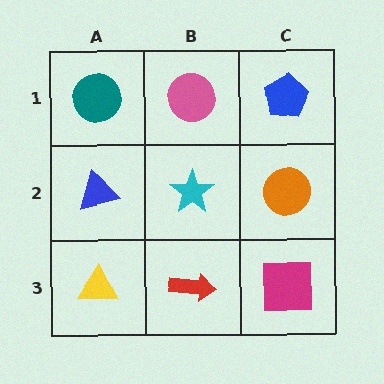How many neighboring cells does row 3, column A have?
2.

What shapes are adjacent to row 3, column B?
A cyan star (row 2, column B), a yellow triangle (row 3, column A), a magenta square (row 3, column C).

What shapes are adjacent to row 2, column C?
A blue pentagon (row 1, column C), a magenta square (row 3, column C), a cyan star (row 2, column B).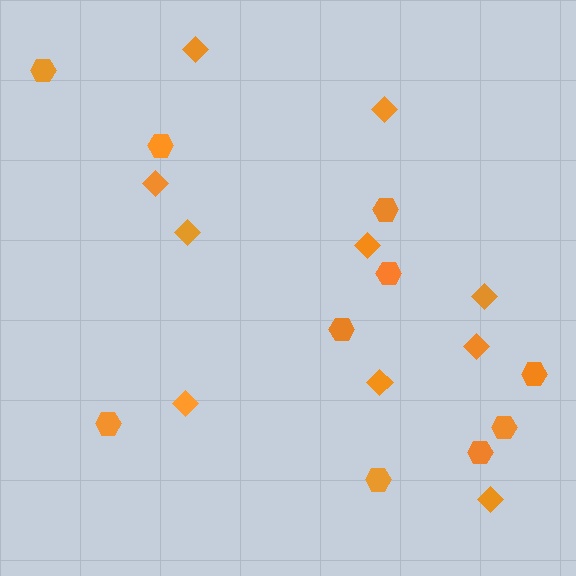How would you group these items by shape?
There are 2 groups: one group of hexagons (10) and one group of diamonds (10).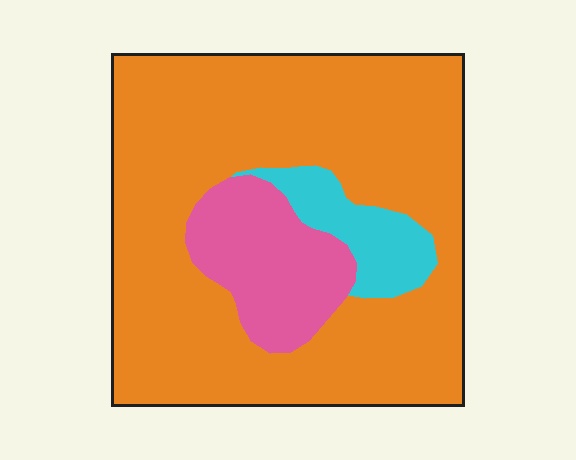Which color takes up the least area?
Cyan, at roughly 10%.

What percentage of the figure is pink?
Pink takes up less than a quarter of the figure.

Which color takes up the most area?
Orange, at roughly 75%.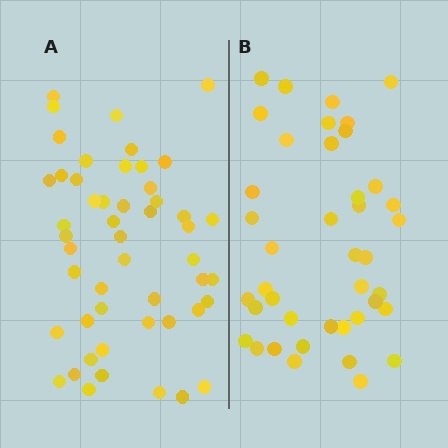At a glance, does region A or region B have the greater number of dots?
Region A (the left region) has more dots.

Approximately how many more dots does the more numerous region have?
Region A has roughly 8 or so more dots than region B.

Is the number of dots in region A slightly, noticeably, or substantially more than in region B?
Region A has only slightly more — the two regions are fairly close. The ratio is roughly 1.2 to 1.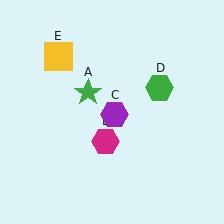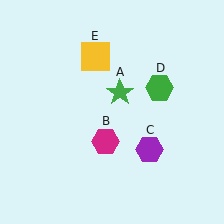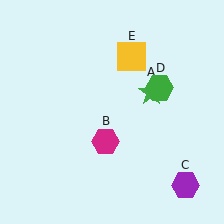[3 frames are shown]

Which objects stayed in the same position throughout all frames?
Magenta hexagon (object B) and green hexagon (object D) remained stationary.